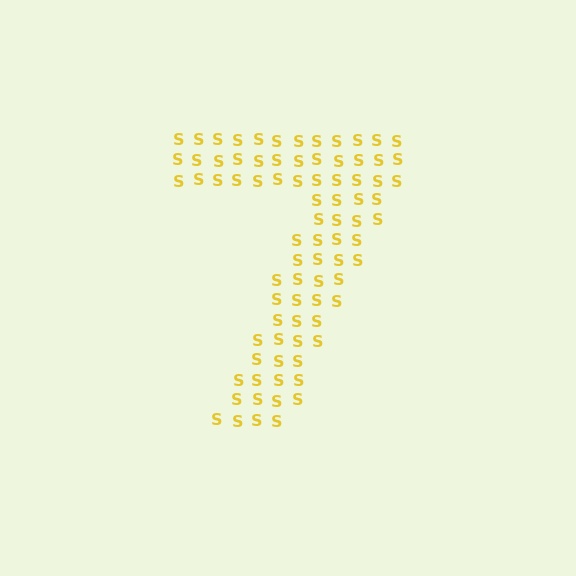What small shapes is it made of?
It is made of small letter S's.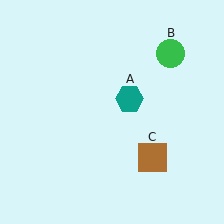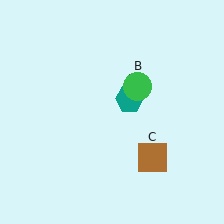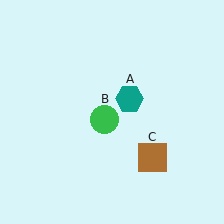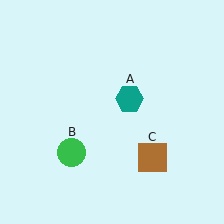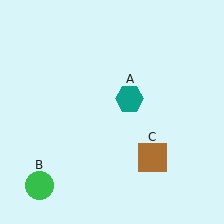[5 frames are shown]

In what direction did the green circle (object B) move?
The green circle (object B) moved down and to the left.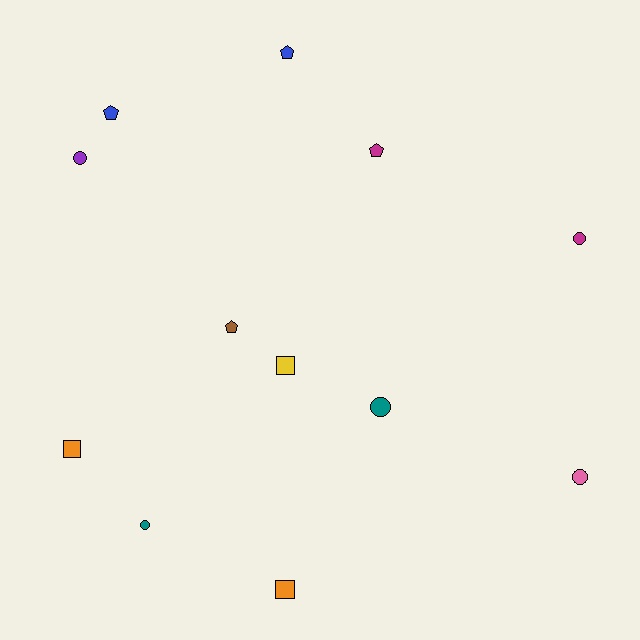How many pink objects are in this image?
There is 1 pink object.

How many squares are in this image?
There are 3 squares.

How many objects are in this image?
There are 12 objects.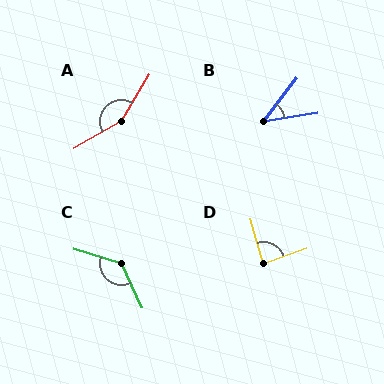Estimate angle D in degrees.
Approximately 86 degrees.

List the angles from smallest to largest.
B (43°), D (86°), C (132°), A (152°).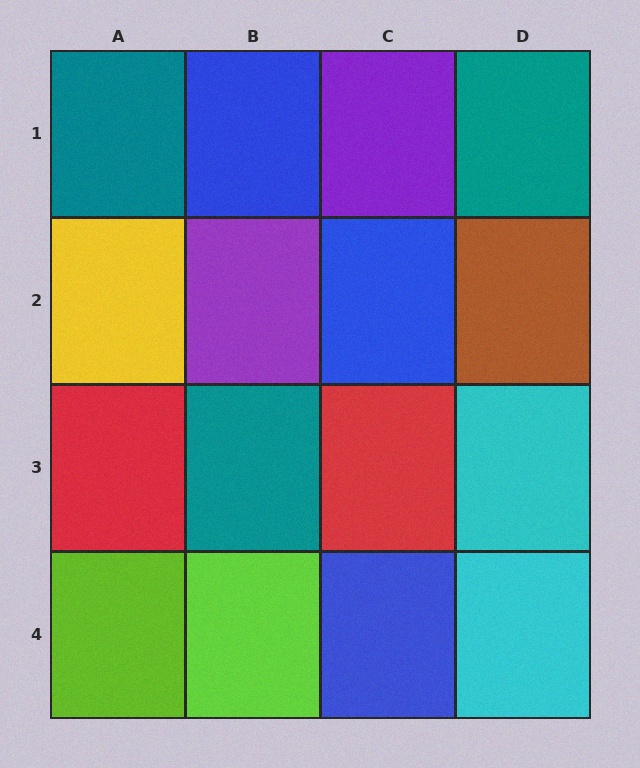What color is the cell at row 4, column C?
Blue.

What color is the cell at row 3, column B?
Teal.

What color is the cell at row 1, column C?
Purple.